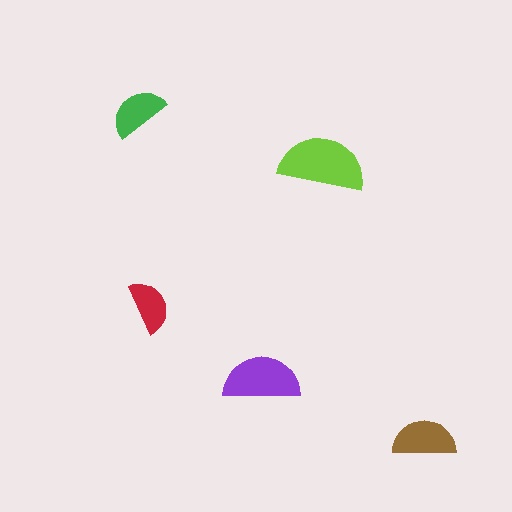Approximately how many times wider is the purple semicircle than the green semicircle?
About 1.5 times wider.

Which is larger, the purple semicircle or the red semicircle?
The purple one.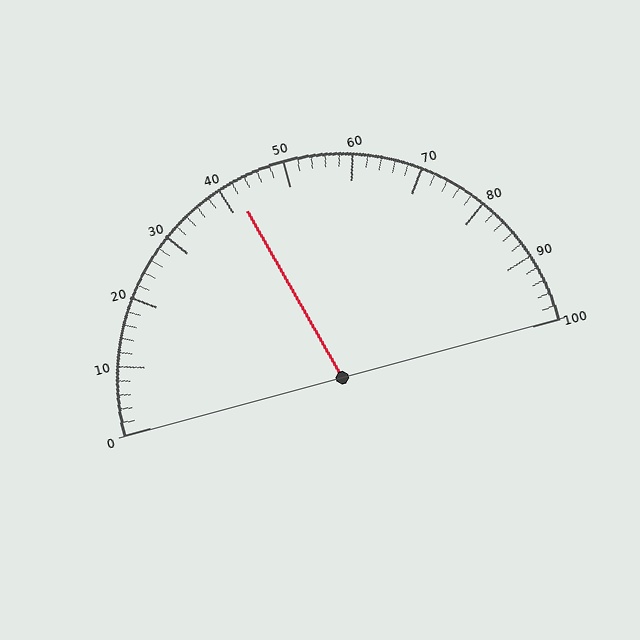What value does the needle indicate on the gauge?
The needle indicates approximately 42.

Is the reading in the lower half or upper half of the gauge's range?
The reading is in the lower half of the range (0 to 100).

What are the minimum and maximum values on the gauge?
The gauge ranges from 0 to 100.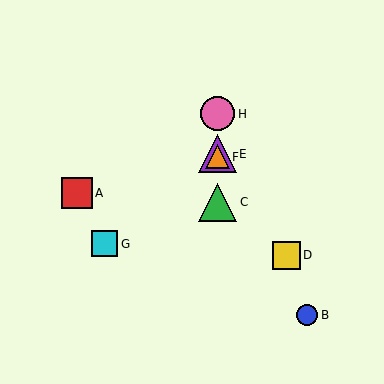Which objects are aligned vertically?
Objects C, E, F, H are aligned vertically.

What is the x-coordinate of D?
Object D is at x≈286.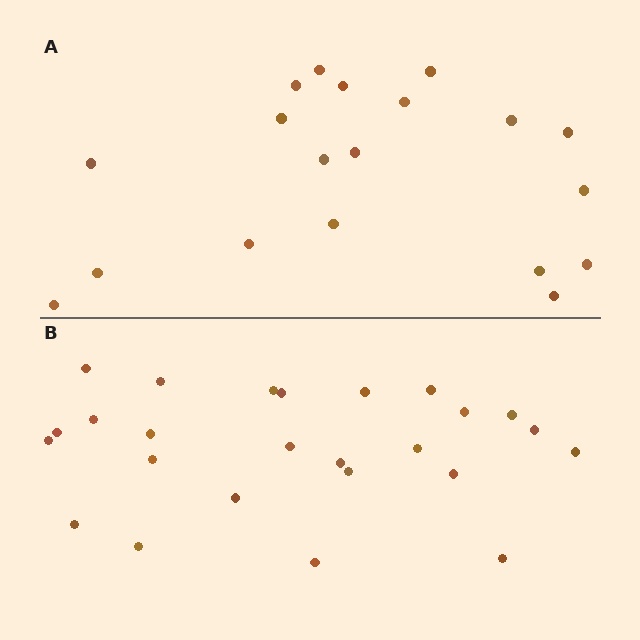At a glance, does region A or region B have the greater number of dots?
Region B (the bottom region) has more dots.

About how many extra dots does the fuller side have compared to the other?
Region B has about 6 more dots than region A.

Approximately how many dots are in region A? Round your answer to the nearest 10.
About 20 dots. (The exact count is 19, which rounds to 20.)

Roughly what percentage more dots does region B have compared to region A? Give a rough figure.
About 30% more.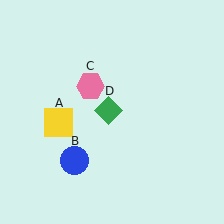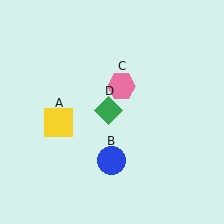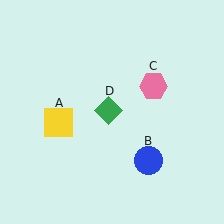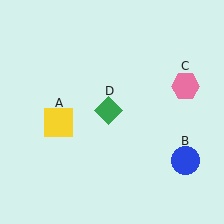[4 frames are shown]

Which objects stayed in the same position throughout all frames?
Yellow square (object A) and green diamond (object D) remained stationary.